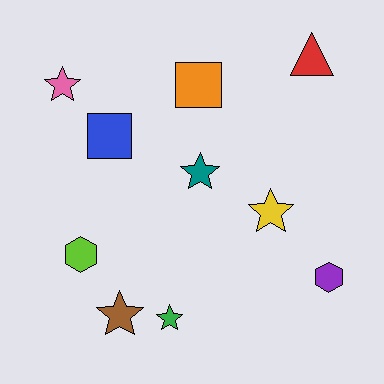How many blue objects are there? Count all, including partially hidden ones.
There is 1 blue object.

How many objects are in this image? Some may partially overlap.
There are 10 objects.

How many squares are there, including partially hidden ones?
There are 2 squares.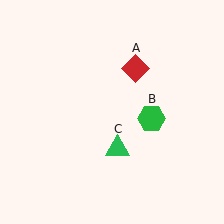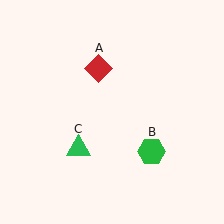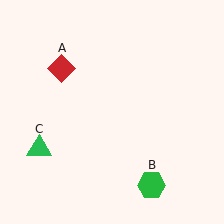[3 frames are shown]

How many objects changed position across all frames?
3 objects changed position: red diamond (object A), green hexagon (object B), green triangle (object C).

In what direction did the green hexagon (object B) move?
The green hexagon (object B) moved down.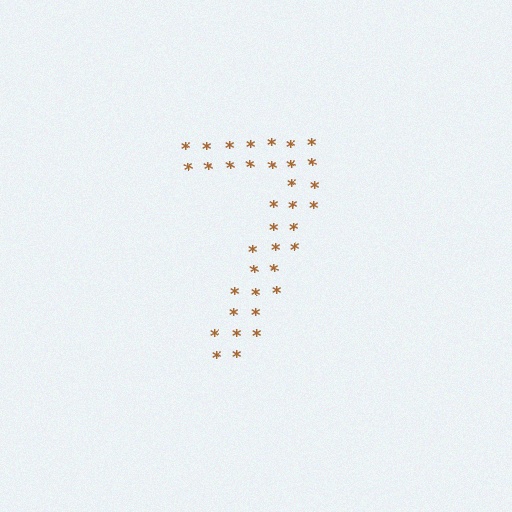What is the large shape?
The large shape is the digit 7.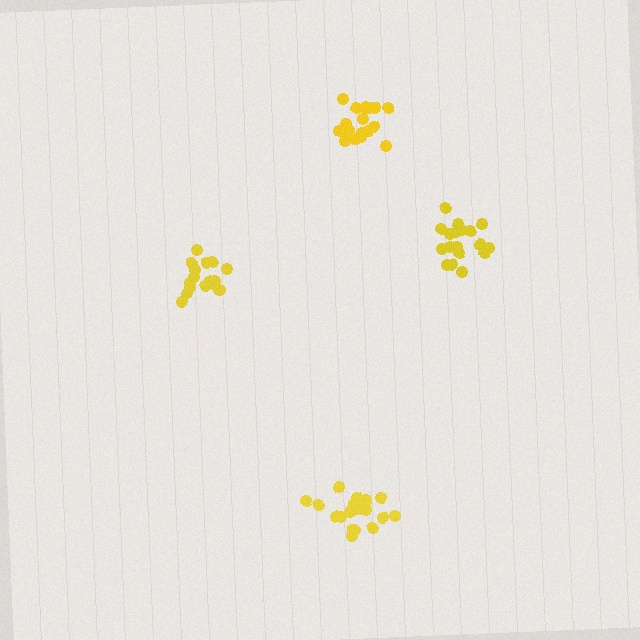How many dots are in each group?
Group 1: 20 dots, Group 2: 19 dots, Group 3: 16 dots, Group 4: 18 dots (73 total).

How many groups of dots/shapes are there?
There are 4 groups.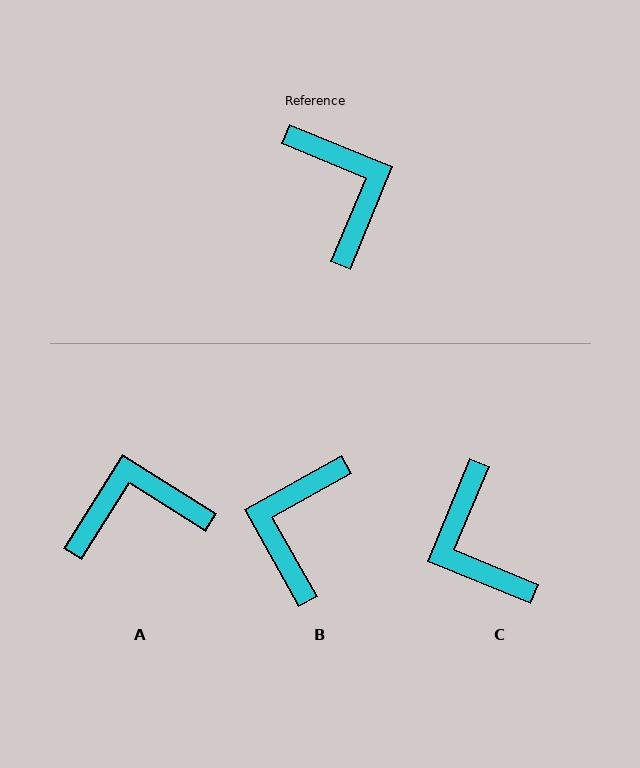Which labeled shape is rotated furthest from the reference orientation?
C, about 180 degrees away.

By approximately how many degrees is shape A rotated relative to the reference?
Approximately 80 degrees counter-clockwise.